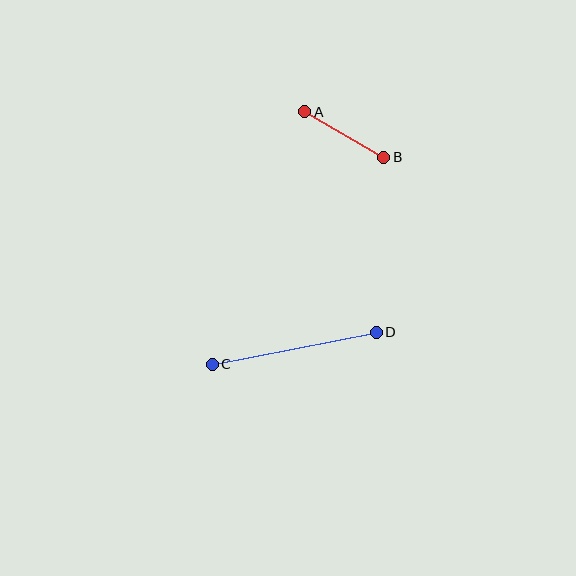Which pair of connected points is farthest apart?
Points C and D are farthest apart.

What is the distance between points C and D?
The distance is approximately 167 pixels.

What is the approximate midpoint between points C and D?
The midpoint is at approximately (294, 348) pixels.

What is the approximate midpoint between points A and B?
The midpoint is at approximately (344, 135) pixels.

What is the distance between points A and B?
The distance is approximately 91 pixels.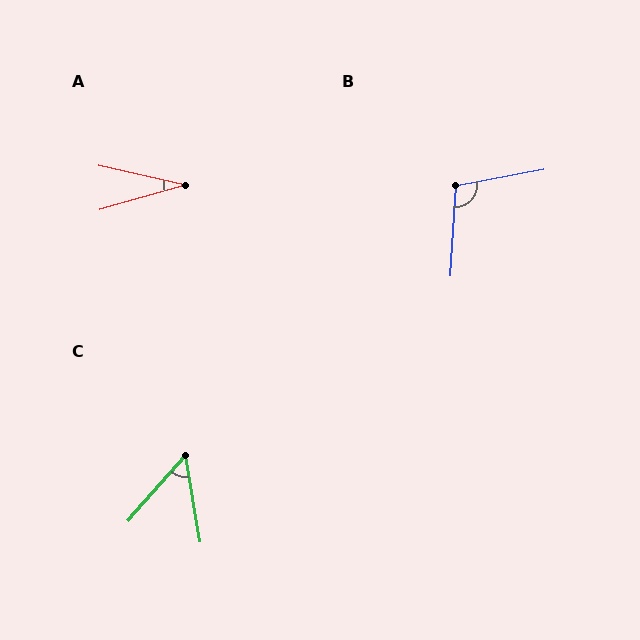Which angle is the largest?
B, at approximately 104 degrees.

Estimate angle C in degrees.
Approximately 51 degrees.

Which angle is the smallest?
A, at approximately 28 degrees.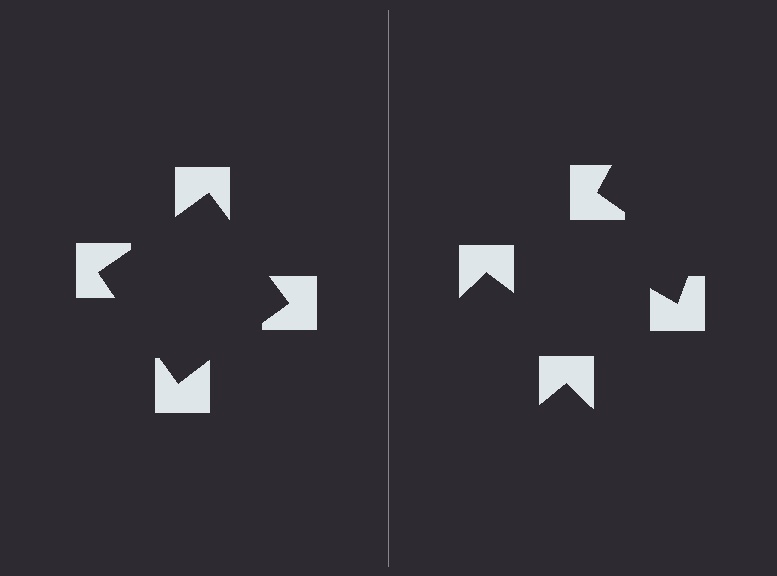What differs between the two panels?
The notched squares are positioned identically on both sides; only the wedge orientations differ. On the left they align to a square; on the right they are misaligned.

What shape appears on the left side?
An illusory square.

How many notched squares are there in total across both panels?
8 — 4 on each side.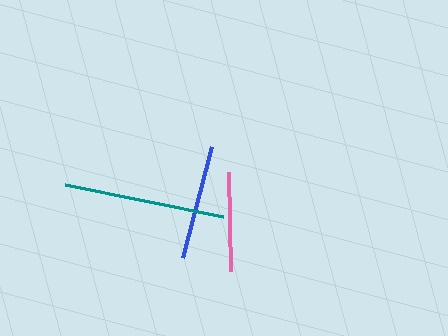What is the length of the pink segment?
The pink segment is approximately 98 pixels long.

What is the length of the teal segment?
The teal segment is approximately 161 pixels long.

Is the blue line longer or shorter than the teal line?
The teal line is longer than the blue line.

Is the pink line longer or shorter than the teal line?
The teal line is longer than the pink line.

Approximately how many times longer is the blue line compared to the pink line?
The blue line is approximately 1.2 times the length of the pink line.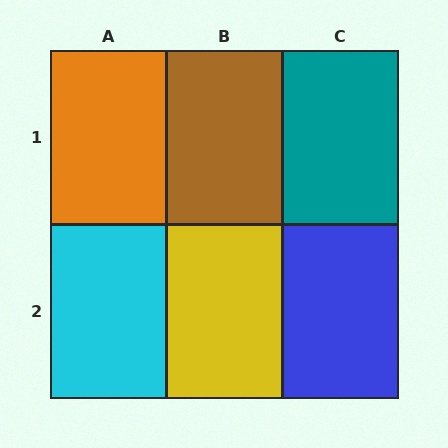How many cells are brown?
1 cell is brown.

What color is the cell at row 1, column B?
Brown.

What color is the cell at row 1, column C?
Teal.